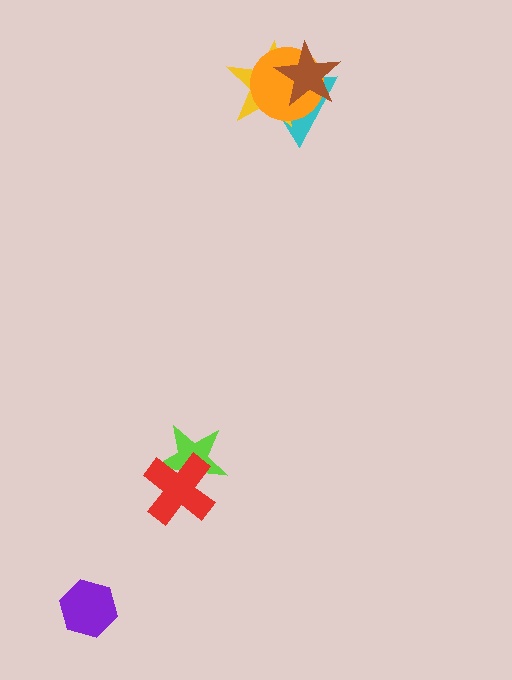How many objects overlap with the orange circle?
3 objects overlap with the orange circle.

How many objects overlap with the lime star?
1 object overlaps with the lime star.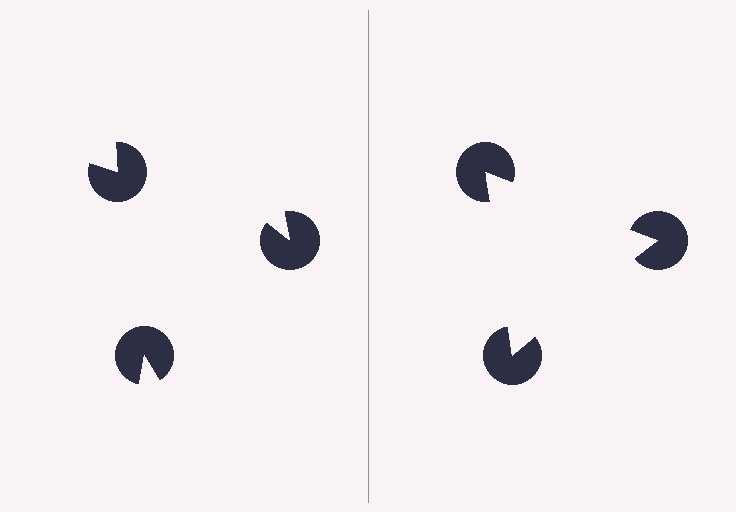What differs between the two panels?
The pac-man discs are positioned identically on both sides; only the wedge orientations differ. On the right they align to a triangle; on the left they are misaligned.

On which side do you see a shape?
An illusory triangle appears on the right side. On the left side the wedge cuts are rotated, so no coherent shape forms.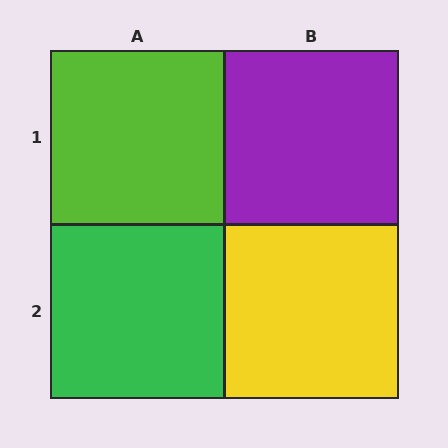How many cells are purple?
1 cell is purple.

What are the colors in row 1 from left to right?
Lime, purple.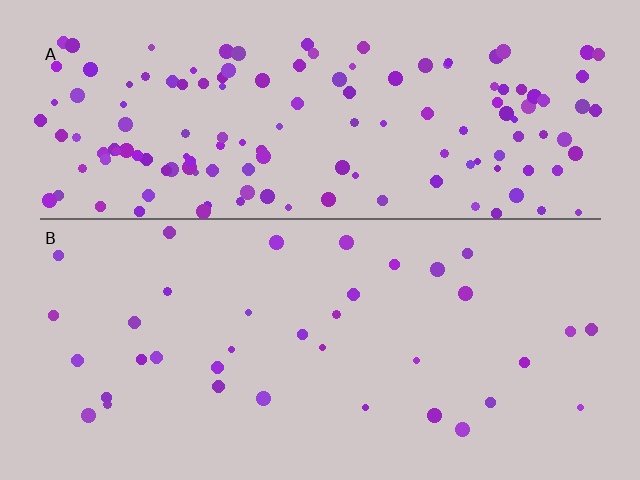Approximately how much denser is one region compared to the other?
Approximately 3.9× — region A over region B.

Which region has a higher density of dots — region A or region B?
A (the top).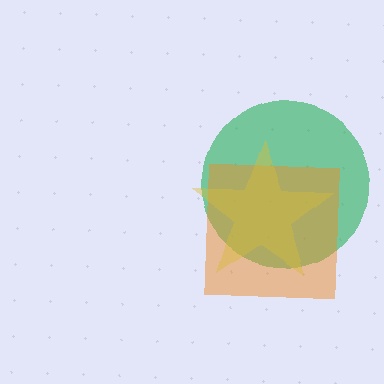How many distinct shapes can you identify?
There are 3 distinct shapes: a green circle, an orange square, a yellow star.